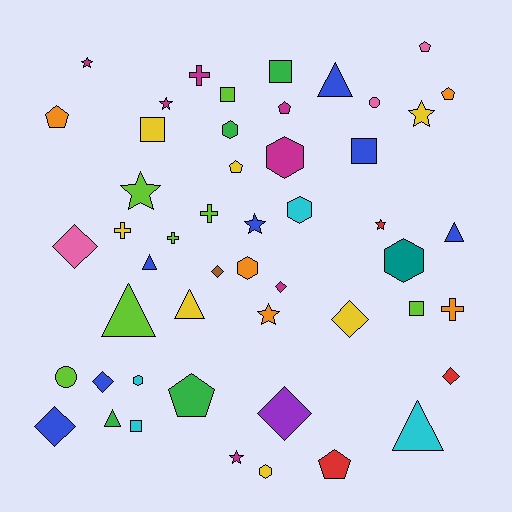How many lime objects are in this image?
There are 7 lime objects.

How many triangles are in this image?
There are 7 triangles.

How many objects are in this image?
There are 50 objects.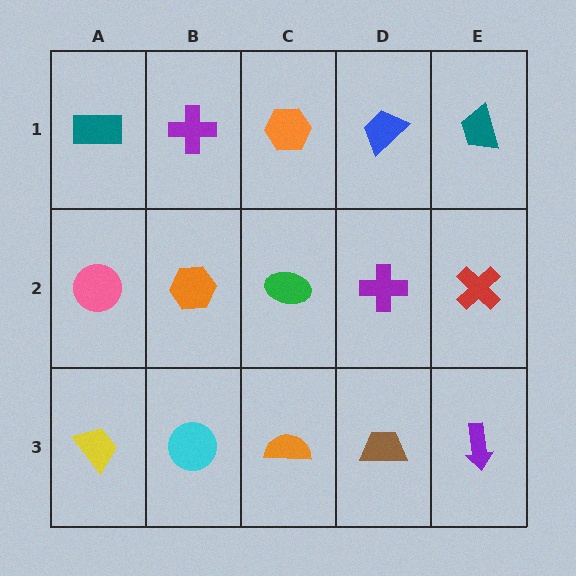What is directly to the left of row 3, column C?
A cyan circle.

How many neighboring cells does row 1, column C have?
3.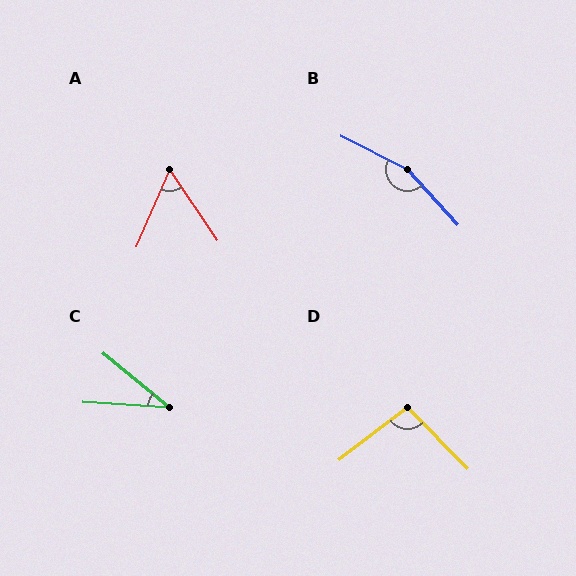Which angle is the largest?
B, at approximately 159 degrees.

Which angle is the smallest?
C, at approximately 36 degrees.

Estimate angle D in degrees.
Approximately 97 degrees.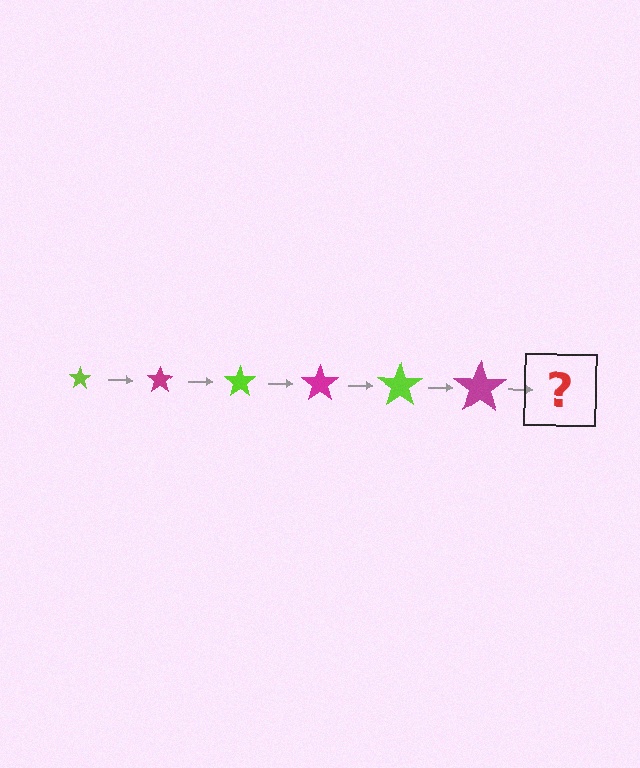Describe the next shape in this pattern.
It should be a lime star, larger than the previous one.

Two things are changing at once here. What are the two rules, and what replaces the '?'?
The two rules are that the star grows larger each step and the color cycles through lime and magenta. The '?' should be a lime star, larger than the previous one.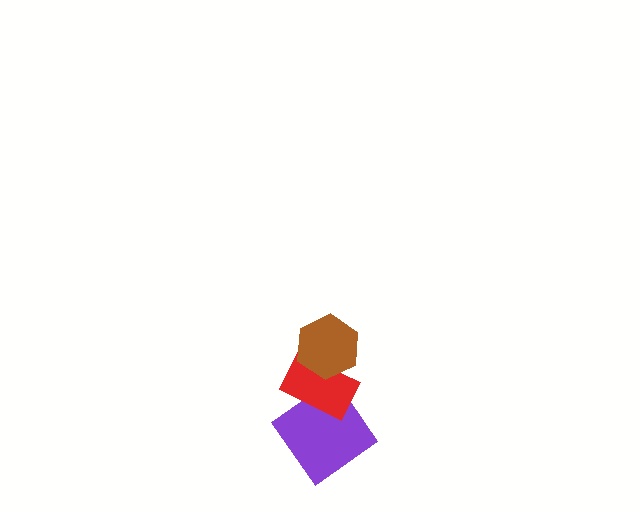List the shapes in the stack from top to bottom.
From top to bottom: the brown hexagon, the red rectangle, the purple diamond.